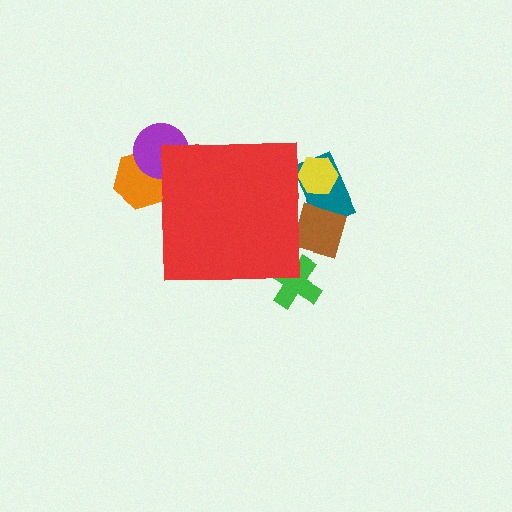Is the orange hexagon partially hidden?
Yes, the orange hexagon is partially hidden behind the red square.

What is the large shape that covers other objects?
A red square.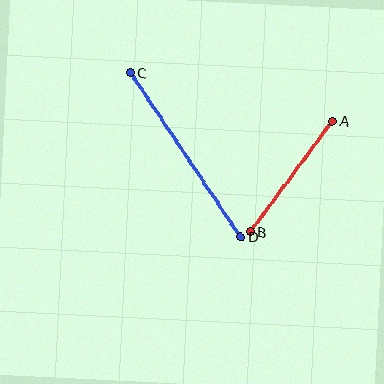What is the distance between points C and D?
The distance is approximately 198 pixels.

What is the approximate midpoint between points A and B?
The midpoint is at approximately (291, 176) pixels.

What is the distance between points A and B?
The distance is approximately 138 pixels.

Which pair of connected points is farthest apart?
Points C and D are farthest apart.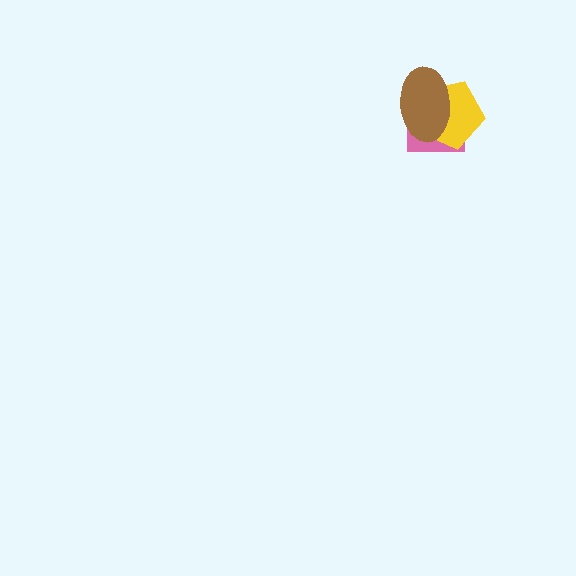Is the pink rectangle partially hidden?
Yes, it is partially covered by another shape.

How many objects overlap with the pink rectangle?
2 objects overlap with the pink rectangle.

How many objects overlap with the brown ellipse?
2 objects overlap with the brown ellipse.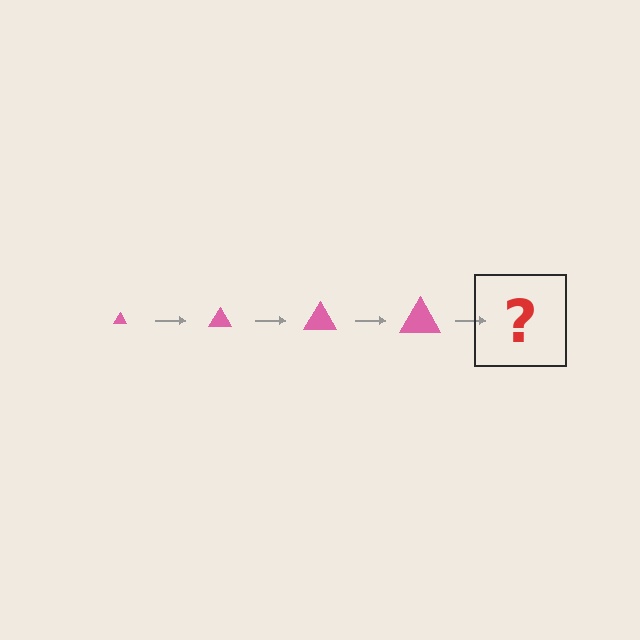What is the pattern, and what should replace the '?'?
The pattern is that the triangle gets progressively larger each step. The '?' should be a pink triangle, larger than the previous one.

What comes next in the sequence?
The next element should be a pink triangle, larger than the previous one.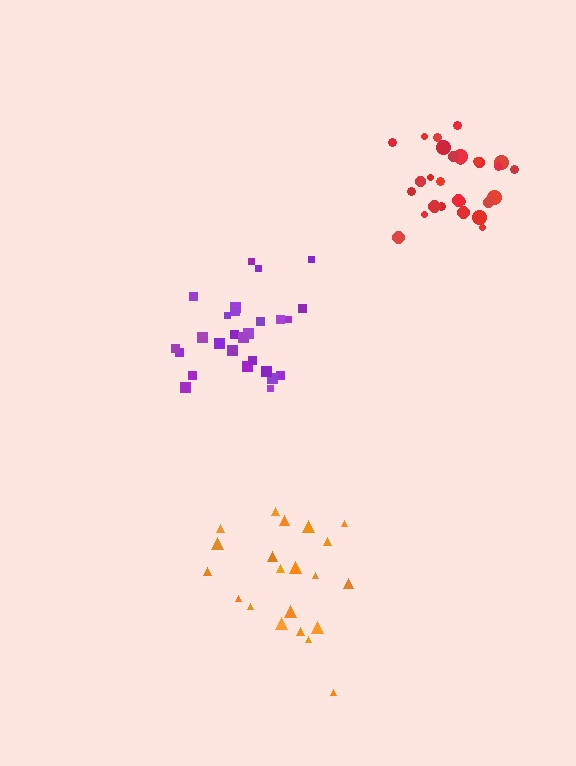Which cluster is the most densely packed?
Red.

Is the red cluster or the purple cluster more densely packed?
Red.